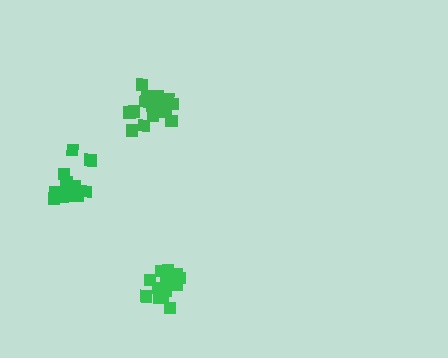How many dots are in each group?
Group 1: 15 dots, Group 2: 18 dots, Group 3: 15 dots (48 total).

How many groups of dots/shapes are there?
There are 3 groups.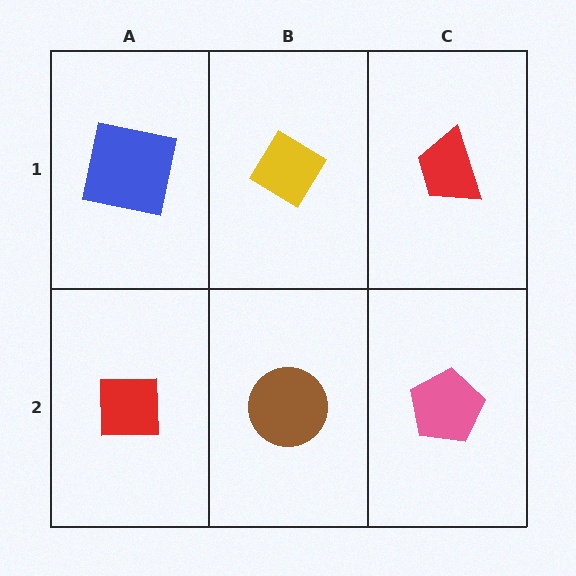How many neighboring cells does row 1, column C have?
2.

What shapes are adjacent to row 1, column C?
A pink pentagon (row 2, column C), a yellow diamond (row 1, column B).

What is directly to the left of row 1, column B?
A blue square.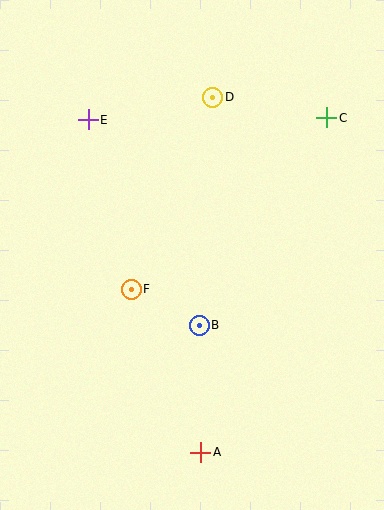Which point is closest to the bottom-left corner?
Point A is closest to the bottom-left corner.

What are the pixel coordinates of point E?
Point E is at (88, 120).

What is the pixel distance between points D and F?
The distance between D and F is 209 pixels.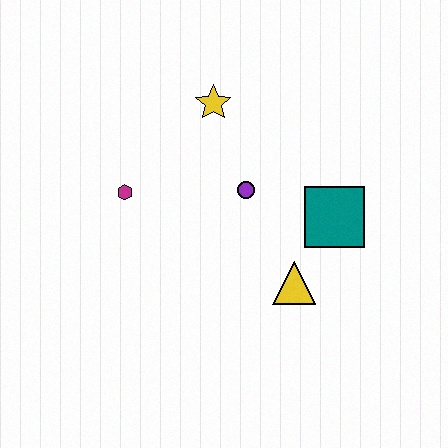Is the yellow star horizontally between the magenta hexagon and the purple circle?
Yes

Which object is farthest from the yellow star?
The yellow triangle is farthest from the yellow star.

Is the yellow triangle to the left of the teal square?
Yes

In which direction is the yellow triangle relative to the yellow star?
The yellow triangle is below the yellow star.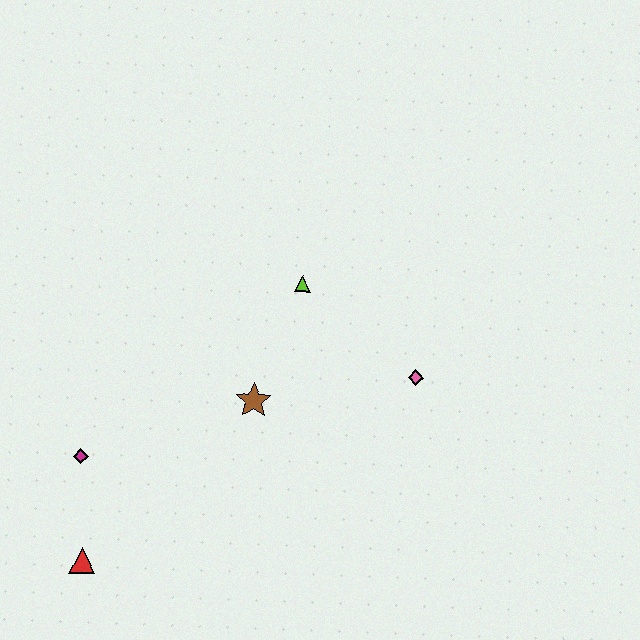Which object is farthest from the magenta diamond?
The pink diamond is farthest from the magenta diamond.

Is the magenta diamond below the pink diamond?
Yes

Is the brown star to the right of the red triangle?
Yes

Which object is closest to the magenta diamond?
The red triangle is closest to the magenta diamond.